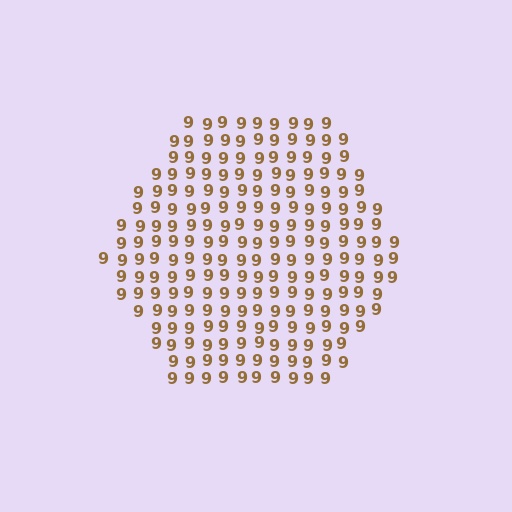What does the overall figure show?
The overall figure shows a hexagon.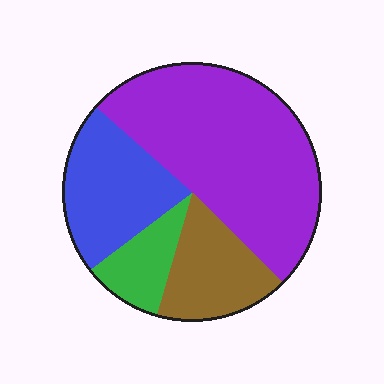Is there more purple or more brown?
Purple.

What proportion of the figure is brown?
Brown takes up less than a quarter of the figure.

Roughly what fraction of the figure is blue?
Blue covers roughly 20% of the figure.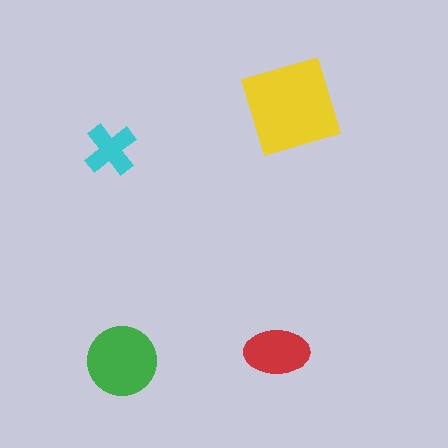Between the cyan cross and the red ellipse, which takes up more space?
The red ellipse.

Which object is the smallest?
The cyan cross.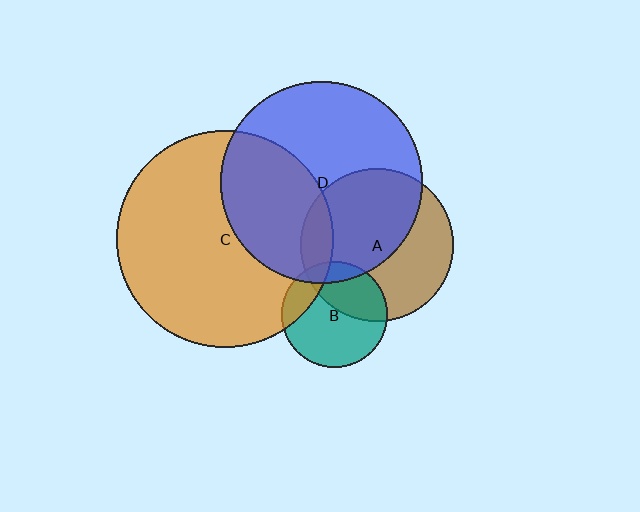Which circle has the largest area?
Circle C (orange).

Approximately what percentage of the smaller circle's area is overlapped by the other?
Approximately 35%.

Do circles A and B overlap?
Yes.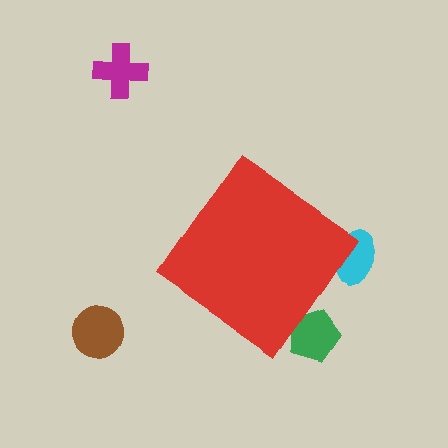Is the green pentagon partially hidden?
Yes, the green pentagon is partially hidden behind the red diamond.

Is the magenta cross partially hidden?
No, the magenta cross is fully visible.